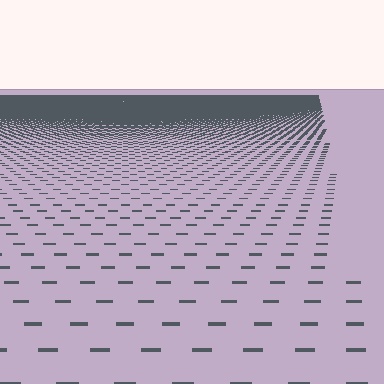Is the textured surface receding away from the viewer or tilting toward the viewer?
The surface is receding away from the viewer. Texture elements get smaller and denser toward the top.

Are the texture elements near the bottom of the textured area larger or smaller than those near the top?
Larger. Near the bottom, elements are closer to the viewer and appear at a bigger on-screen size.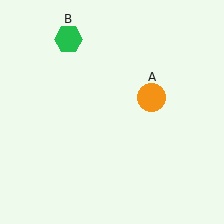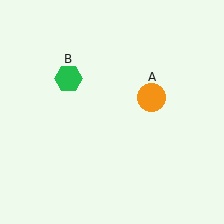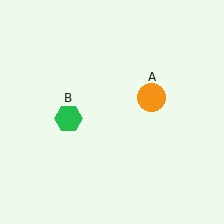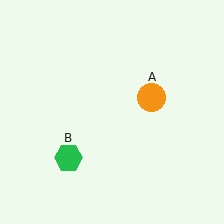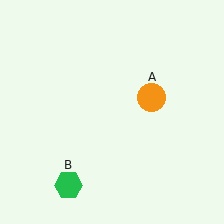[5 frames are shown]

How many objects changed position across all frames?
1 object changed position: green hexagon (object B).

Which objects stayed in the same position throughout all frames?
Orange circle (object A) remained stationary.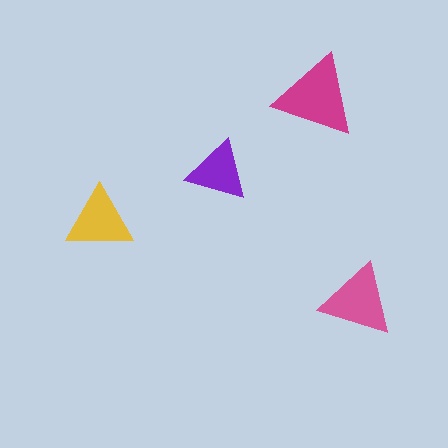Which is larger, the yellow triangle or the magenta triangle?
The magenta one.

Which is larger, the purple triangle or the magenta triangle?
The magenta one.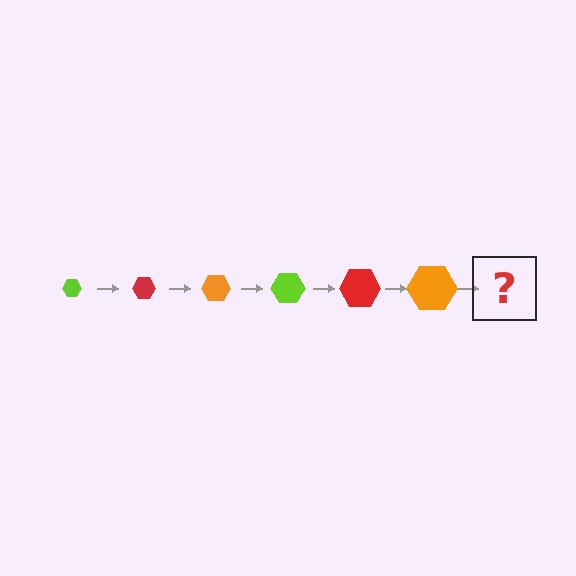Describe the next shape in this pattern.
It should be a lime hexagon, larger than the previous one.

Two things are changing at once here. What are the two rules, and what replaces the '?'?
The two rules are that the hexagon grows larger each step and the color cycles through lime, red, and orange. The '?' should be a lime hexagon, larger than the previous one.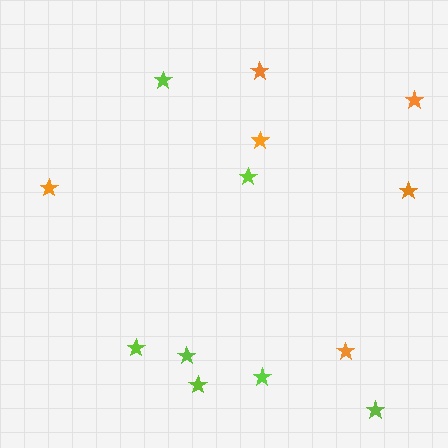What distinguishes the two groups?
There are 2 groups: one group of lime stars (7) and one group of orange stars (6).